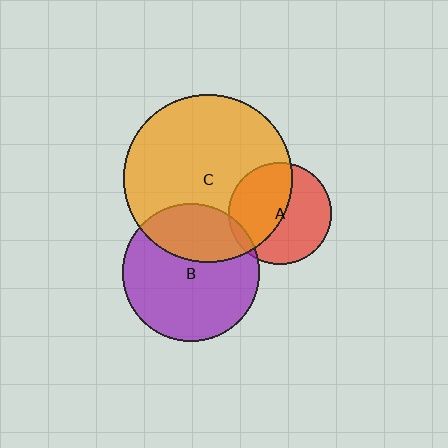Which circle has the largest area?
Circle C (orange).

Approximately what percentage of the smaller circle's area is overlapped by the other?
Approximately 5%.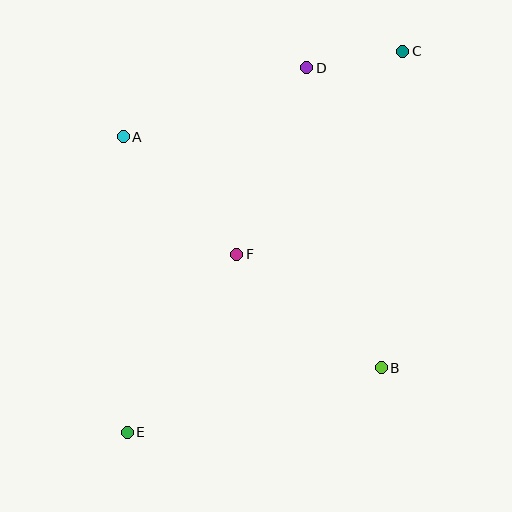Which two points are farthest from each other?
Points C and E are farthest from each other.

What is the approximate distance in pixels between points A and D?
The distance between A and D is approximately 196 pixels.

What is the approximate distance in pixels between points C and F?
The distance between C and F is approximately 262 pixels.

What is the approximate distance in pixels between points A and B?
The distance between A and B is approximately 346 pixels.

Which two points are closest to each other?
Points C and D are closest to each other.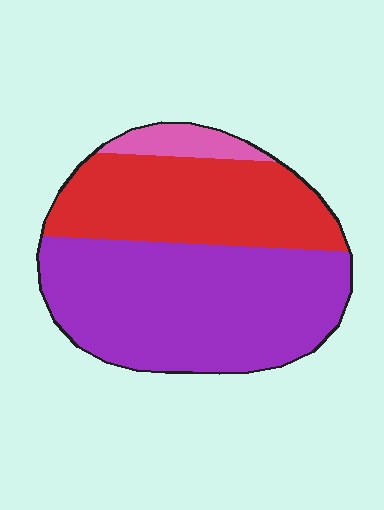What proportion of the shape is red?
Red takes up about three eighths (3/8) of the shape.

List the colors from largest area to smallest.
From largest to smallest: purple, red, pink.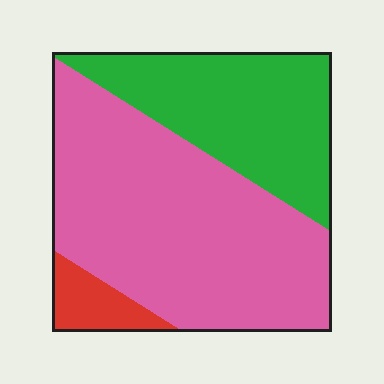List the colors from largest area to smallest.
From largest to smallest: pink, green, red.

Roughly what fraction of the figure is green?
Green covers about 35% of the figure.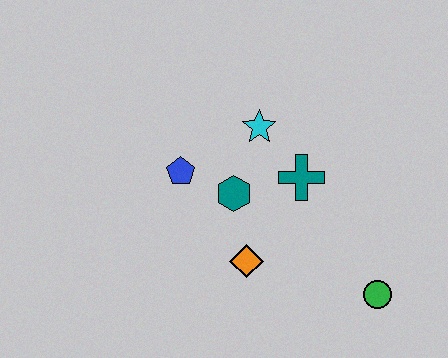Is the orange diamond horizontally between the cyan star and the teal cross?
No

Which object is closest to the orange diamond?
The teal hexagon is closest to the orange diamond.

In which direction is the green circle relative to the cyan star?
The green circle is below the cyan star.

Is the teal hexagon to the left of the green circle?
Yes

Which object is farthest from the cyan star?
The green circle is farthest from the cyan star.